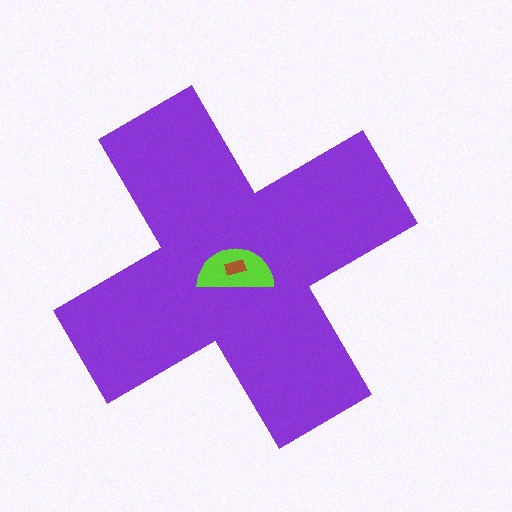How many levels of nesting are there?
3.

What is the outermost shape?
The purple cross.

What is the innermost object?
The brown rectangle.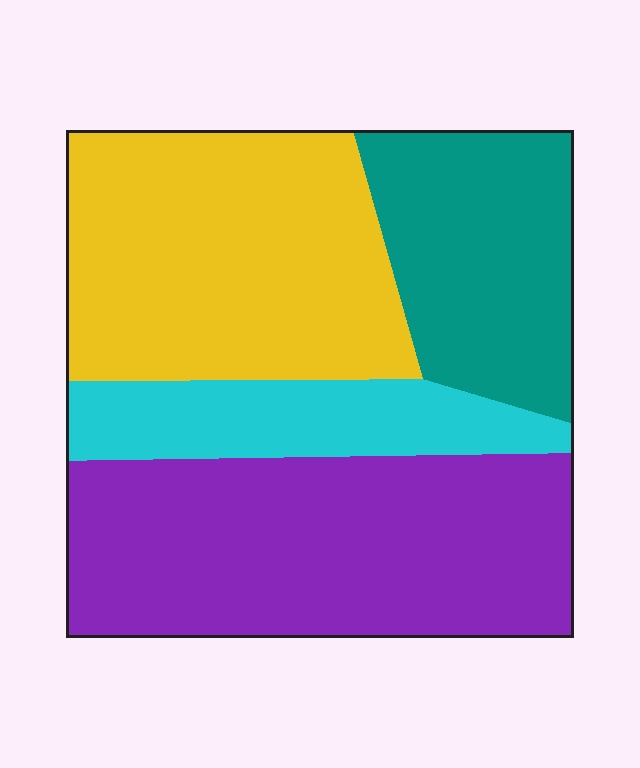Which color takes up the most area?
Purple, at roughly 35%.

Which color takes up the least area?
Cyan, at roughly 15%.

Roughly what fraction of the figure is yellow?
Yellow takes up between a quarter and a half of the figure.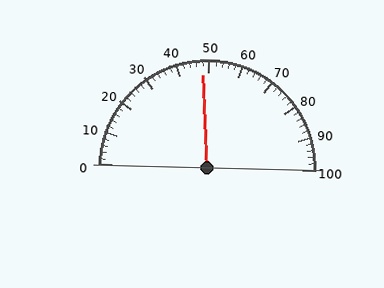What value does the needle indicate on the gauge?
The needle indicates approximately 48.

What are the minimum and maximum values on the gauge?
The gauge ranges from 0 to 100.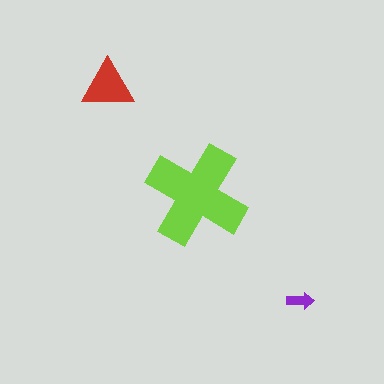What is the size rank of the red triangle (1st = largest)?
2nd.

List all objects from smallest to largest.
The purple arrow, the red triangle, the lime cross.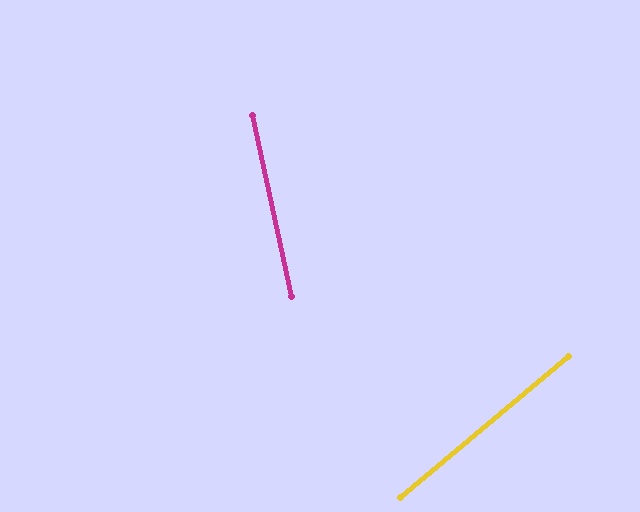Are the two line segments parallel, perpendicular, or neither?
Neither parallel nor perpendicular — they differ by about 62°.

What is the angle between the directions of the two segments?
Approximately 62 degrees.